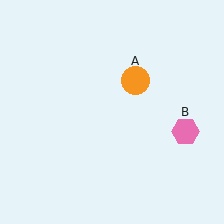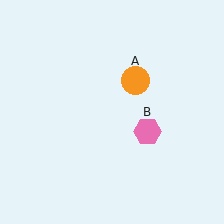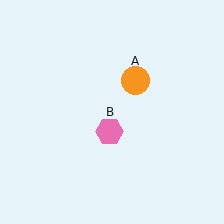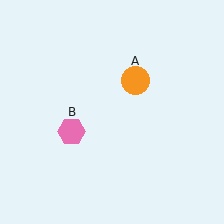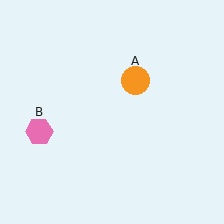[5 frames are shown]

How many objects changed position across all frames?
1 object changed position: pink hexagon (object B).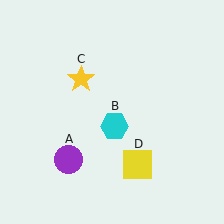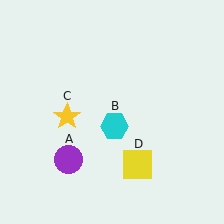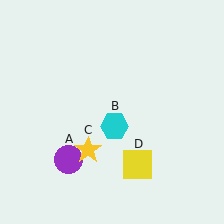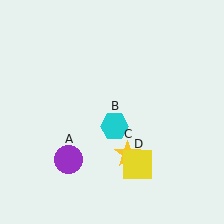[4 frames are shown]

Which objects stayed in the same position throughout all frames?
Purple circle (object A) and cyan hexagon (object B) and yellow square (object D) remained stationary.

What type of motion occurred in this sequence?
The yellow star (object C) rotated counterclockwise around the center of the scene.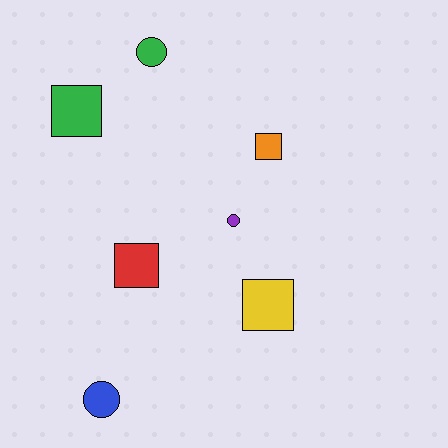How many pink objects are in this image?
There are no pink objects.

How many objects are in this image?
There are 7 objects.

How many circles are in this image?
There are 3 circles.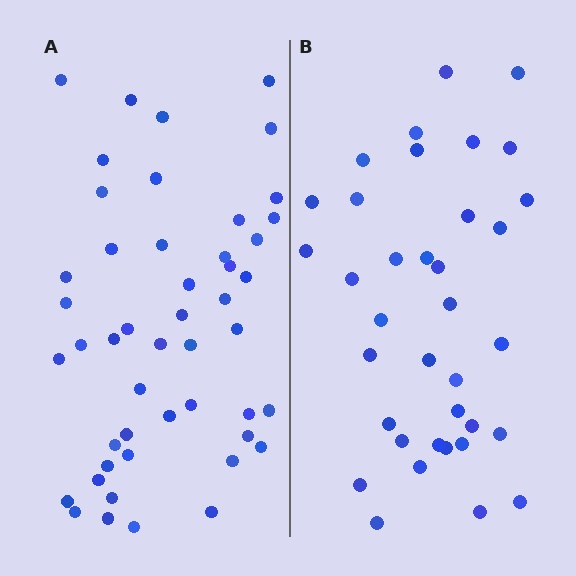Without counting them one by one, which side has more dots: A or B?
Region A (the left region) has more dots.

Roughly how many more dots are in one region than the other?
Region A has roughly 12 or so more dots than region B.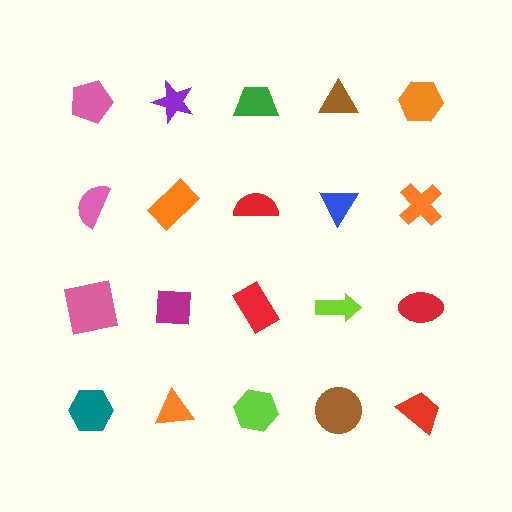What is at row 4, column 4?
A brown circle.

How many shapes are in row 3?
5 shapes.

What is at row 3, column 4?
A lime arrow.